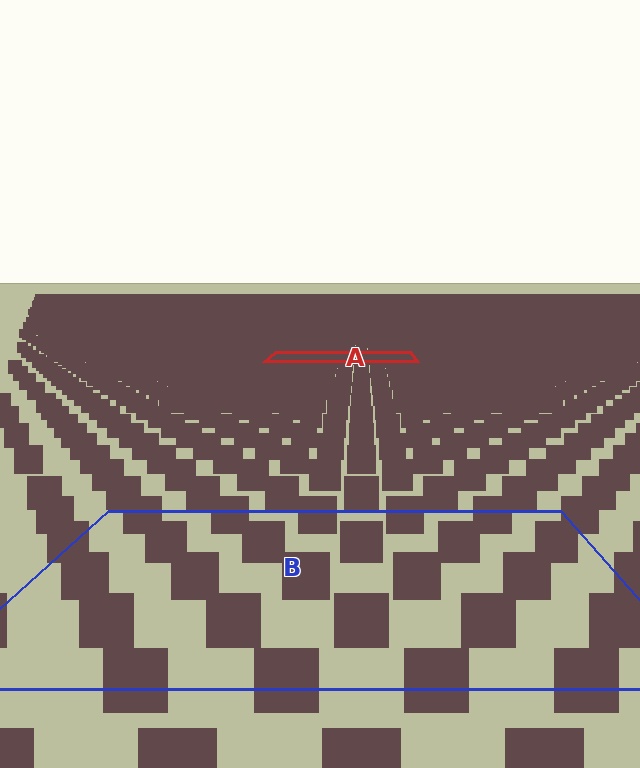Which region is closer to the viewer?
Region B is closer. The texture elements there are larger and more spread out.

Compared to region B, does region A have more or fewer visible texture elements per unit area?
Region A has more texture elements per unit area — they are packed more densely because it is farther away.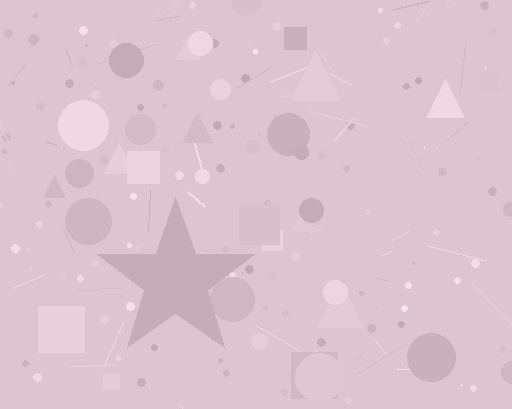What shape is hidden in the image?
A star is hidden in the image.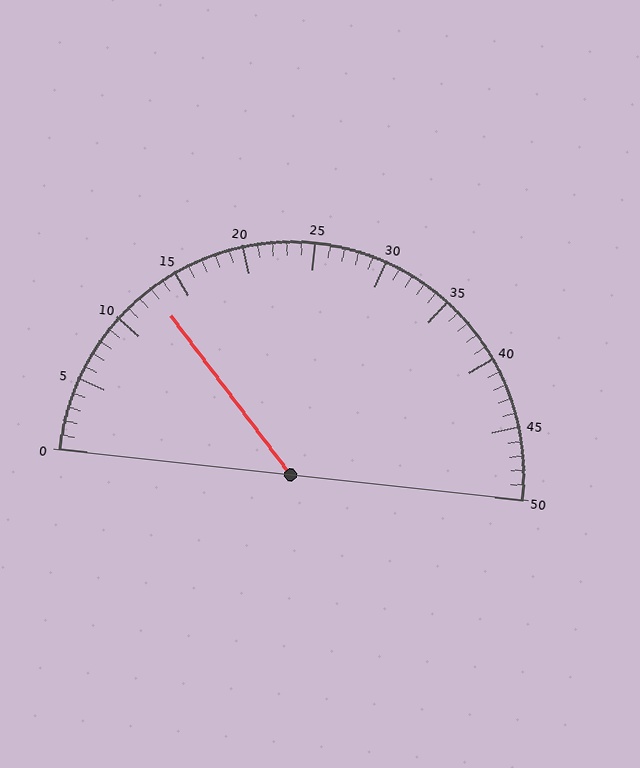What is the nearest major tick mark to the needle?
The nearest major tick mark is 15.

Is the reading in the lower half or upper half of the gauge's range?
The reading is in the lower half of the range (0 to 50).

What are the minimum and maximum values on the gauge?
The gauge ranges from 0 to 50.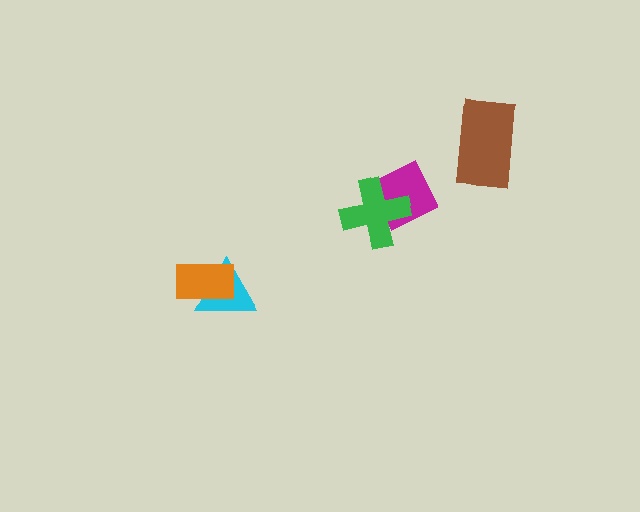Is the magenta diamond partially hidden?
Yes, it is partially covered by another shape.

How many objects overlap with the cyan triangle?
1 object overlaps with the cyan triangle.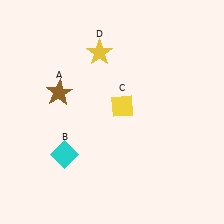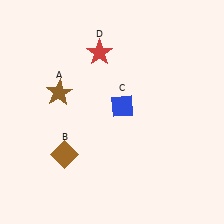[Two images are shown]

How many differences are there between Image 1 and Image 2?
There are 3 differences between the two images.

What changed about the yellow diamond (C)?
In Image 1, C is yellow. In Image 2, it changed to blue.